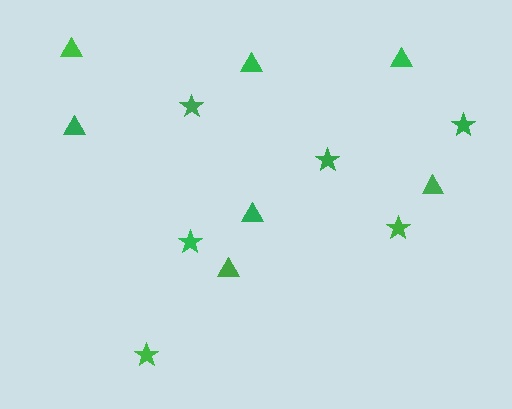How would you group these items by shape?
There are 2 groups: one group of stars (6) and one group of triangles (7).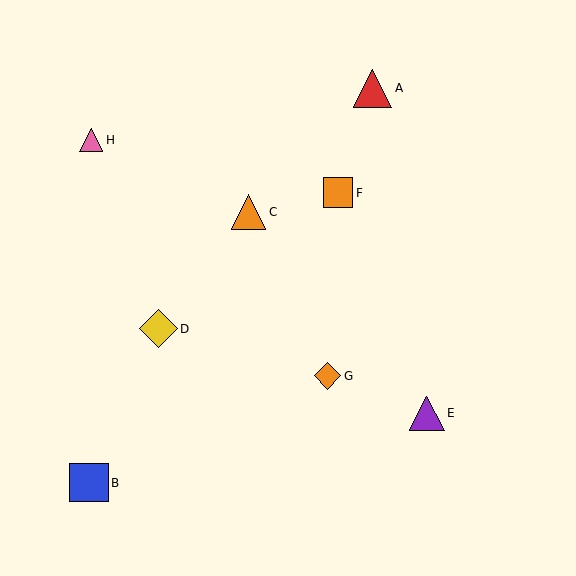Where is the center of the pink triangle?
The center of the pink triangle is at (91, 140).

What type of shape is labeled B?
Shape B is a blue square.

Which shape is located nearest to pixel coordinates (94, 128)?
The pink triangle (labeled H) at (91, 140) is nearest to that location.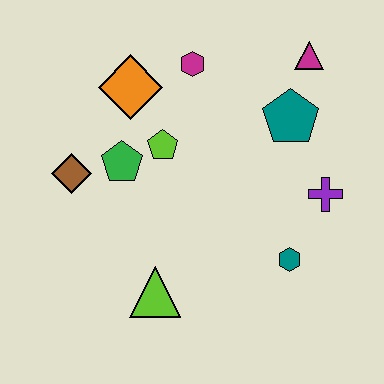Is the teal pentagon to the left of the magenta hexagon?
No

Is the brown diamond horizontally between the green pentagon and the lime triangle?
No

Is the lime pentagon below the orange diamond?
Yes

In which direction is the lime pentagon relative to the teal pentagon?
The lime pentagon is to the left of the teal pentagon.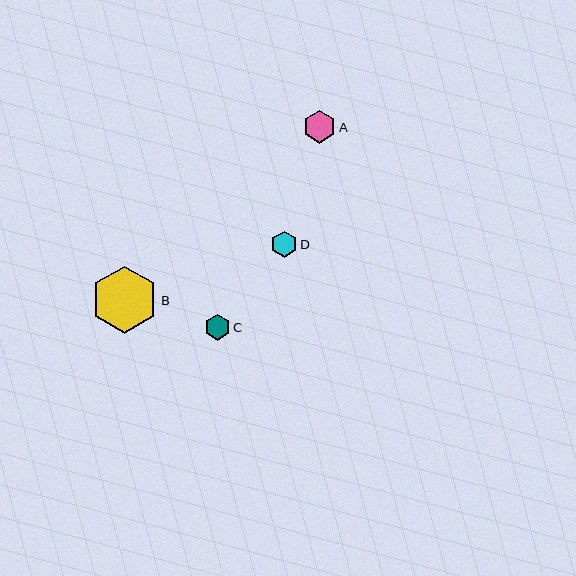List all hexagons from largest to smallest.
From largest to smallest: B, A, D, C.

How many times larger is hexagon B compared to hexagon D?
Hexagon B is approximately 2.6 times the size of hexagon D.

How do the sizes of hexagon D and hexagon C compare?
Hexagon D and hexagon C are approximately the same size.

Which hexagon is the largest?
Hexagon B is the largest with a size of approximately 67 pixels.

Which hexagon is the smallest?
Hexagon C is the smallest with a size of approximately 25 pixels.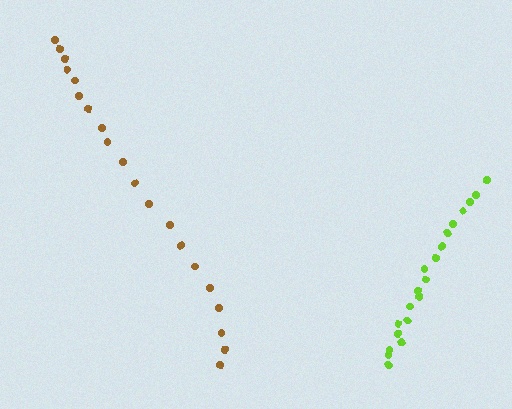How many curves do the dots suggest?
There are 2 distinct paths.